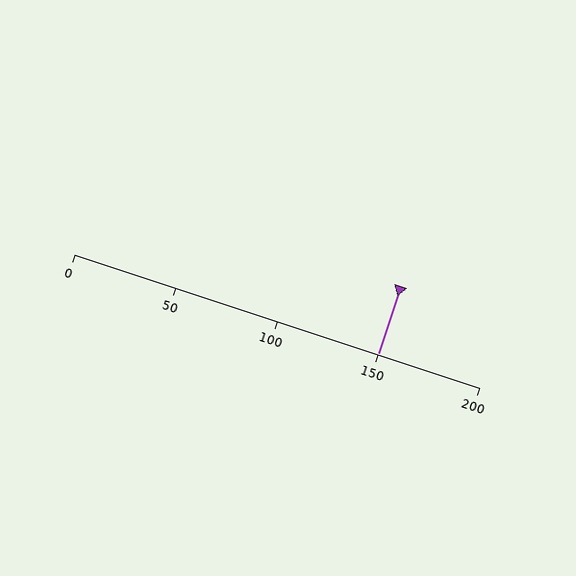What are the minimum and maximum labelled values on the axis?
The axis runs from 0 to 200.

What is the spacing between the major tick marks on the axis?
The major ticks are spaced 50 apart.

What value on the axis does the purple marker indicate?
The marker indicates approximately 150.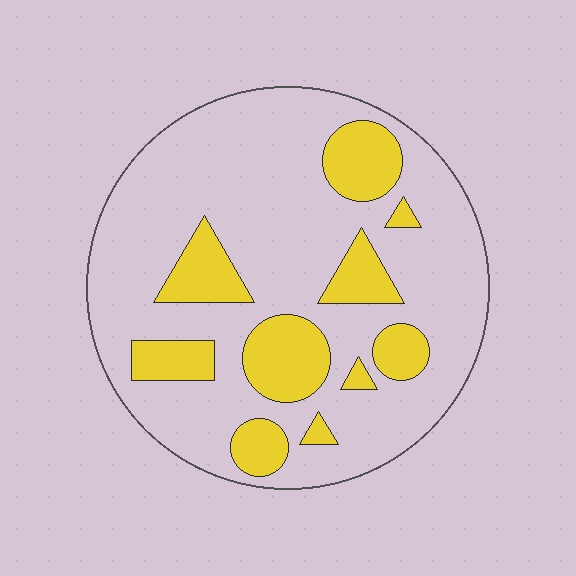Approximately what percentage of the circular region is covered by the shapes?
Approximately 25%.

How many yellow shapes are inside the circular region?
10.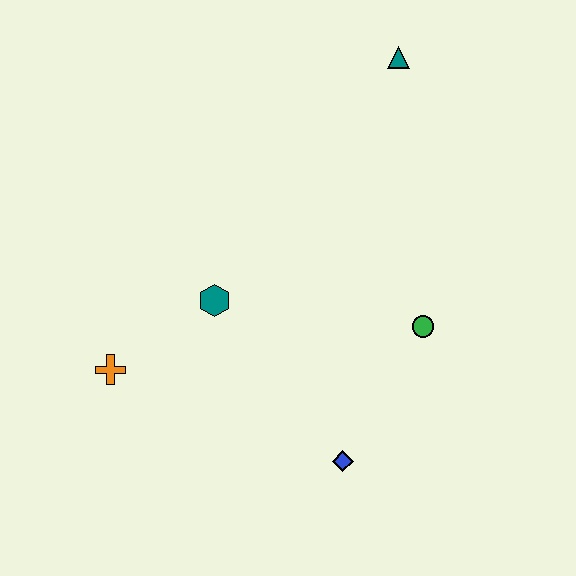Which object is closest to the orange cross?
The teal hexagon is closest to the orange cross.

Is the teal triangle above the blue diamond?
Yes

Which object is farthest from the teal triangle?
The orange cross is farthest from the teal triangle.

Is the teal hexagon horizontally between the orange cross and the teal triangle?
Yes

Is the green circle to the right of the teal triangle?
Yes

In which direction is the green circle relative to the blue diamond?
The green circle is above the blue diamond.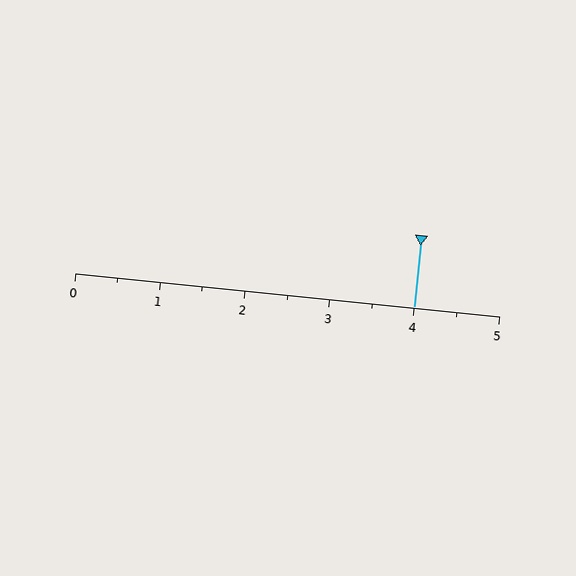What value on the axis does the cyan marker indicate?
The marker indicates approximately 4.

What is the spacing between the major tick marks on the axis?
The major ticks are spaced 1 apart.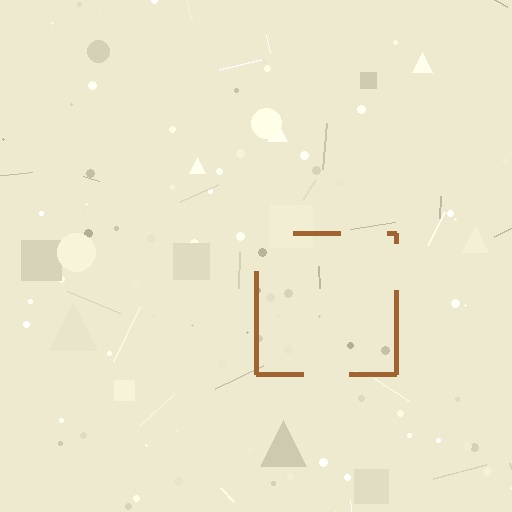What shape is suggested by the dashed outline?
The dashed outline suggests a square.